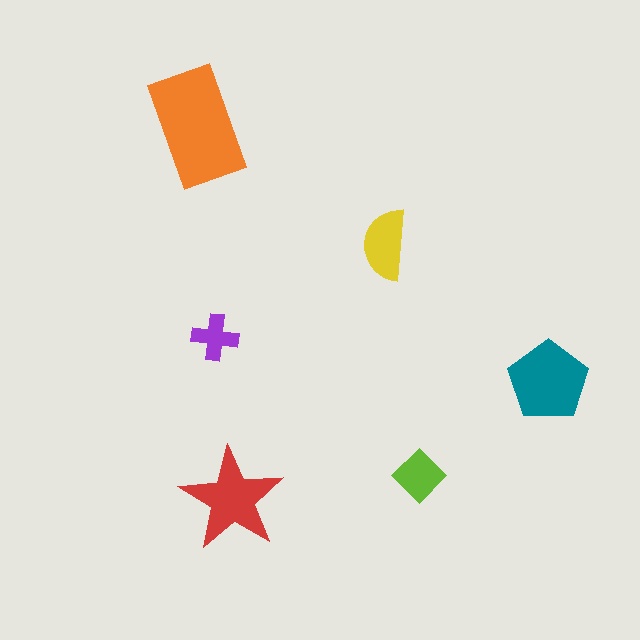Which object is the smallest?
The purple cross.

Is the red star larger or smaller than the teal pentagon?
Smaller.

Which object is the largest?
The orange rectangle.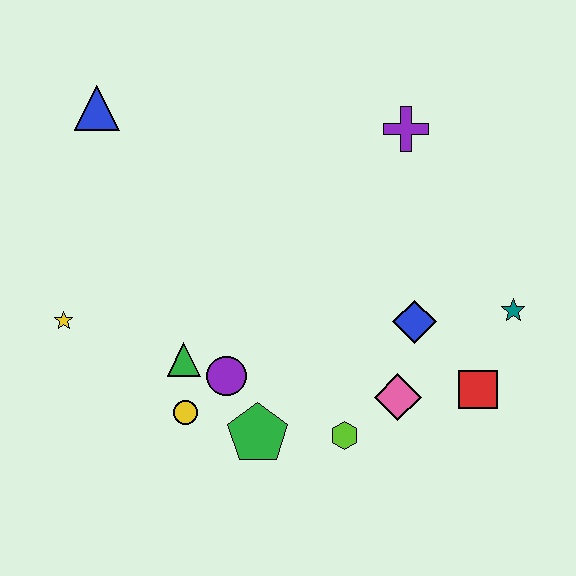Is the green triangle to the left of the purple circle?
Yes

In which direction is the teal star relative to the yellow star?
The teal star is to the right of the yellow star.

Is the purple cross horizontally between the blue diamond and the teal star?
No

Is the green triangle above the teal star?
No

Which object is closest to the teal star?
The red square is closest to the teal star.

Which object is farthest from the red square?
The blue triangle is farthest from the red square.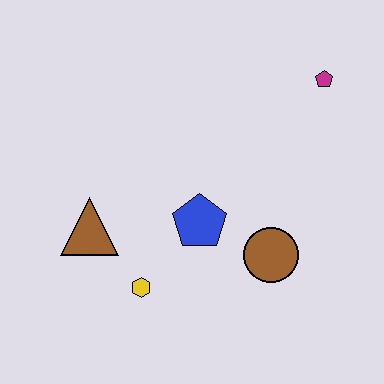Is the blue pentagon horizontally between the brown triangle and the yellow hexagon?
No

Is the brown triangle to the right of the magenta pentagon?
No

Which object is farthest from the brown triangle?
The magenta pentagon is farthest from the brown triangle.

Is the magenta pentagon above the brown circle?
Yes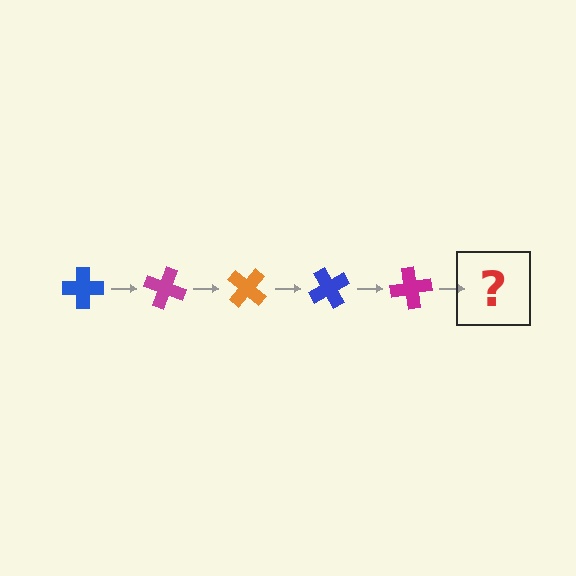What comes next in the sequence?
The next element should be an orange cross, rotated 100 degrees from the start.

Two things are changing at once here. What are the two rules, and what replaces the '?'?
The two rules are that it rotates 20 degrees each step and the color cycles through blue, magenta, and orange. The '?' should be an orange cross, rotated 100 degrees from the start.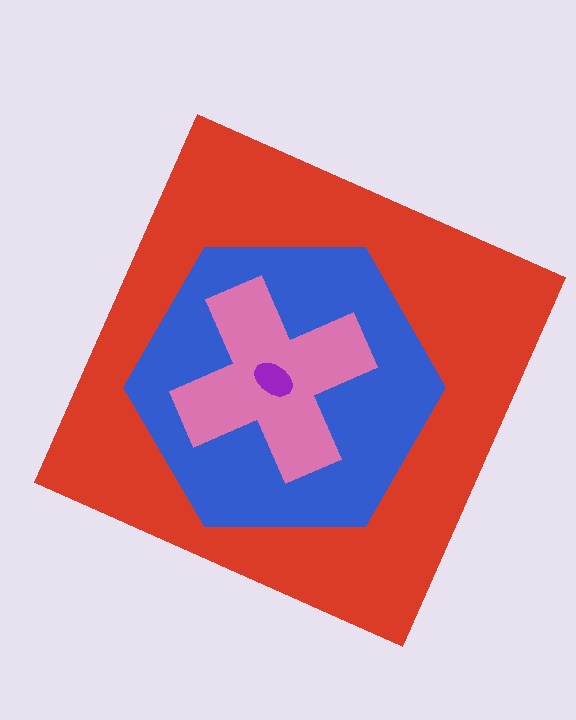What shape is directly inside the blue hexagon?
The pink cross.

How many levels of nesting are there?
4.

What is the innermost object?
The purple ellipse.